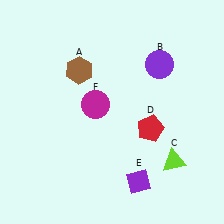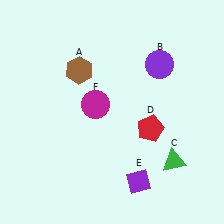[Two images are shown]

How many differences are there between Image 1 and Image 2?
There is 1 difference between the two images.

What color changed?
The triangle (C) changed from lime in Image 1 to green in Image 2.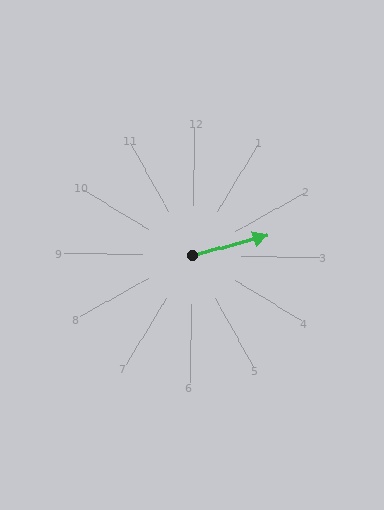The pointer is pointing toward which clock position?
Roughly 2 o'clock.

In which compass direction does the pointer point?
East.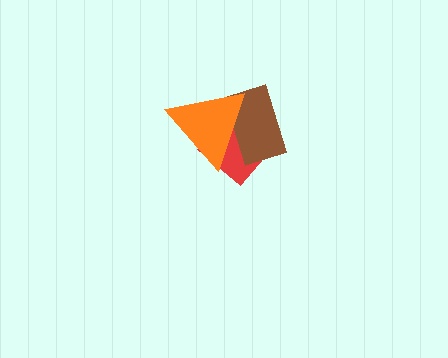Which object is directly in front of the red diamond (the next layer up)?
The brown rectangle is directly in front of the red diamond.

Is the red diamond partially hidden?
Yes, it is partially covered by another shape.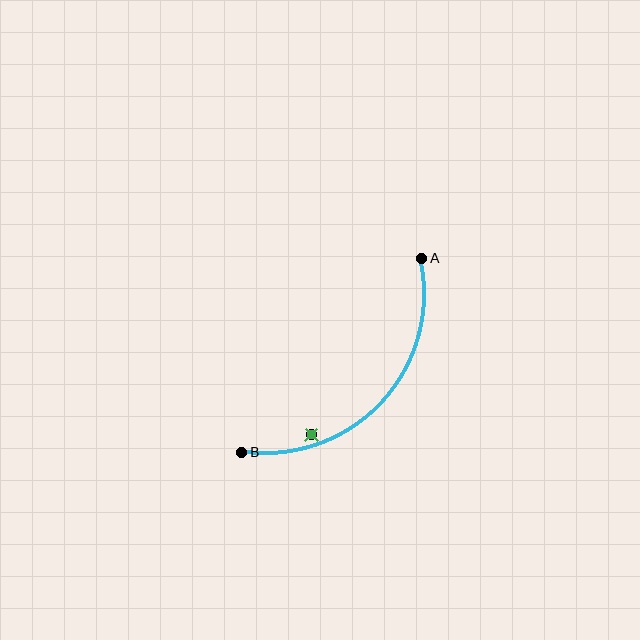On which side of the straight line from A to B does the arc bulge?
The arc bulges below and to the right of the straight line connecting A and B.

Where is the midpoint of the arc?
The arc midpoint is the point on the curve farthest from the straight line joining A and B. It sits below and to the right of that line.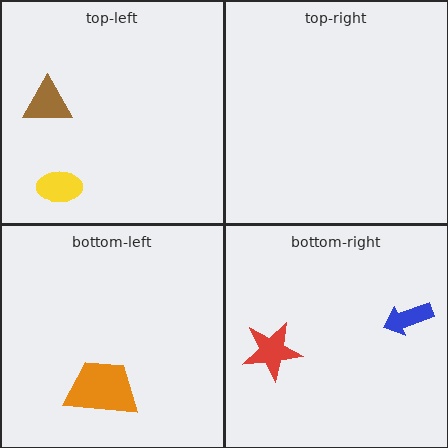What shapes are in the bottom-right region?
The red star, the blue arrow.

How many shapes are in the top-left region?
2.